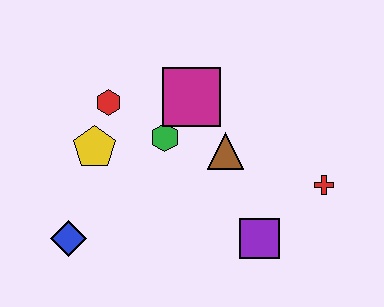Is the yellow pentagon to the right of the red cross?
No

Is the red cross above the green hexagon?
No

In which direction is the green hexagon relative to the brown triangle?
The green hexagon is to the left of the brown triangle.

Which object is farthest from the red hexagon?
The red cross is farthest from the red hexagon.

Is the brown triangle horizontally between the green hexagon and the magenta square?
No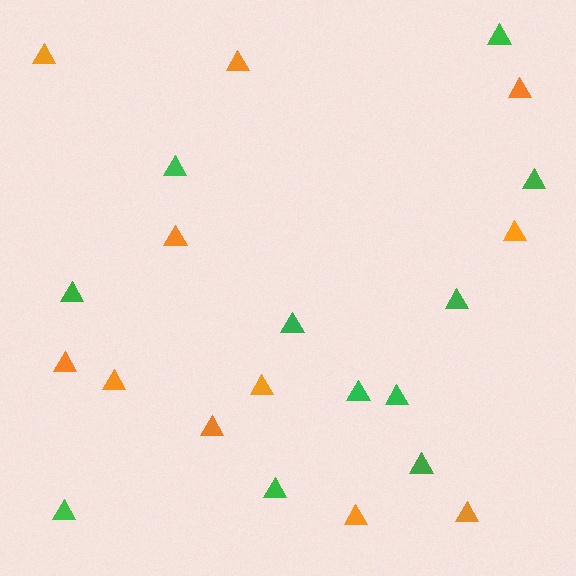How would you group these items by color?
There are 2 groups: one group of orange triangles (11) and one group of green triangles (11).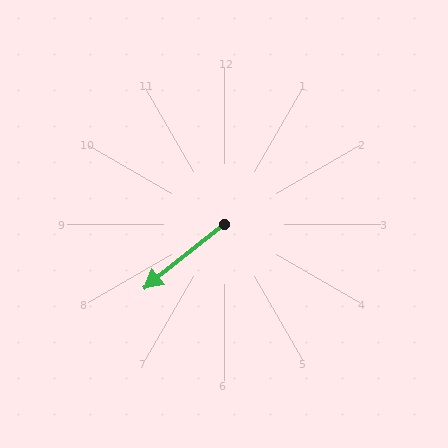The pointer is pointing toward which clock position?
Roughly 8 o'clock.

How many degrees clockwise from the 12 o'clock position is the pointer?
Approximately 231 degrees.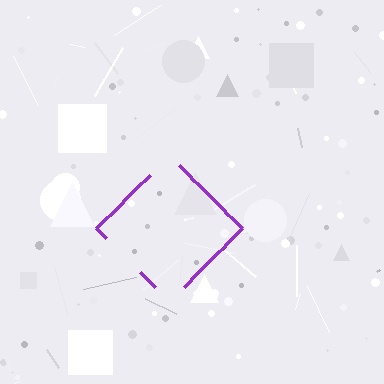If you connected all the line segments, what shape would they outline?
They would outline a diamond.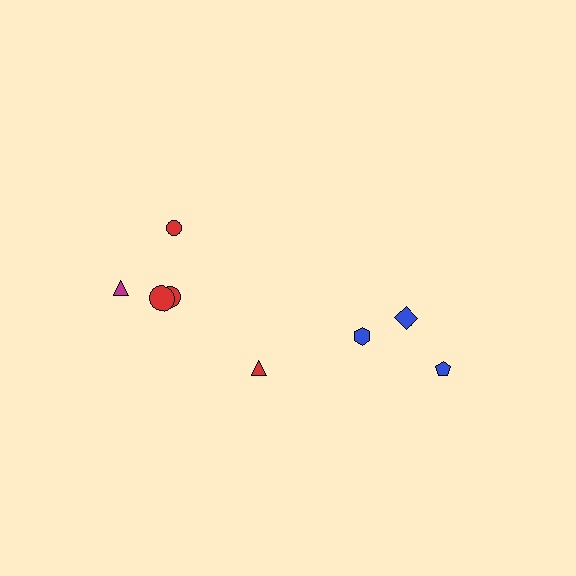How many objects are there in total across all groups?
There are 8 objects.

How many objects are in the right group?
There are 3 objects.